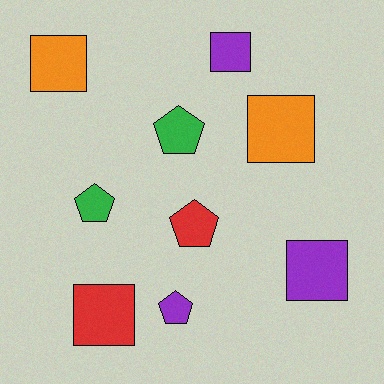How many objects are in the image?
There are 9 objects.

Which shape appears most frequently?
Square, with 5 objects.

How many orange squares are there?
There are 2 orange squares.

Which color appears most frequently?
Purple, with 3 objects.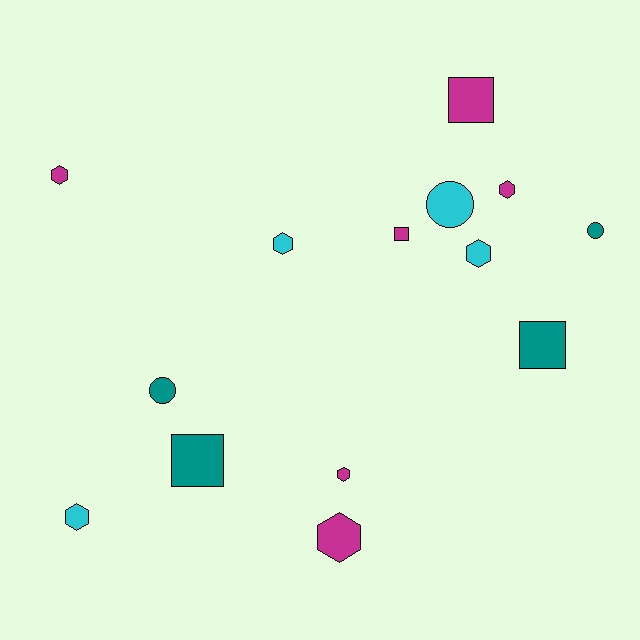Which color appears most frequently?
Magenta, with 6 objects.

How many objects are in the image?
There are 14 objects.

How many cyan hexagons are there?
There are 3 cyan hexagons.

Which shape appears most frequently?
Hexagon, with 7 objects.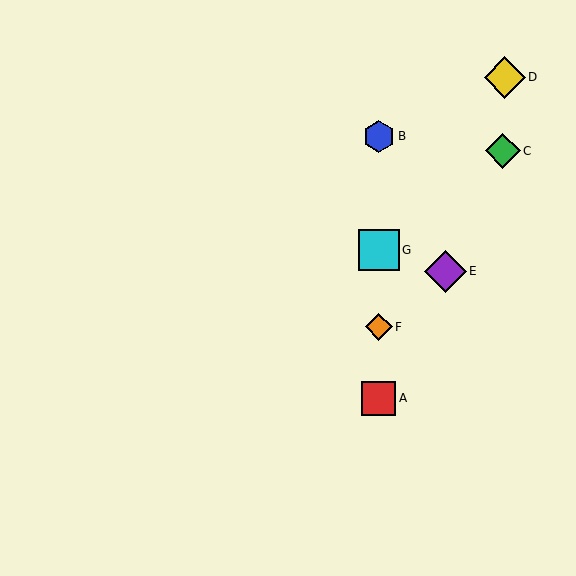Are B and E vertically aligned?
No, B is at x≈379 and E is at x≈445.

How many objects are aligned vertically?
4 objects (A, B, F, G) are aligned vertically.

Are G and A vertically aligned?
Yes, both are at x≈379.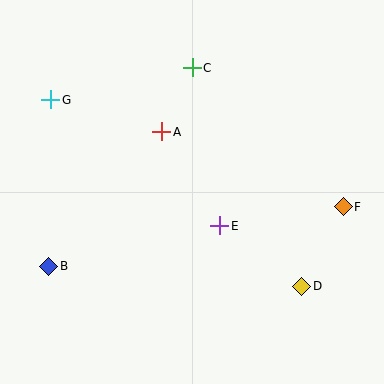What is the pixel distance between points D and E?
The distance between D and E is 102 pixels.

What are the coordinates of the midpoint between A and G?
The midpoint between A and G is at (106, 116).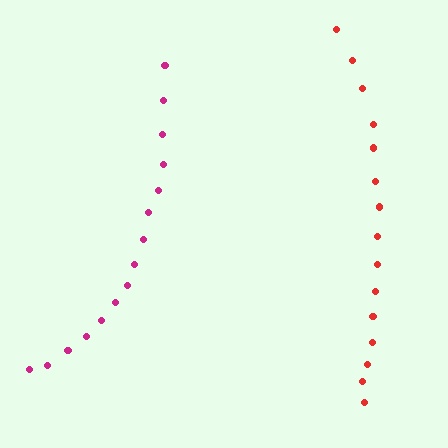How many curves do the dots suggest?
There are 2 distinct paths.